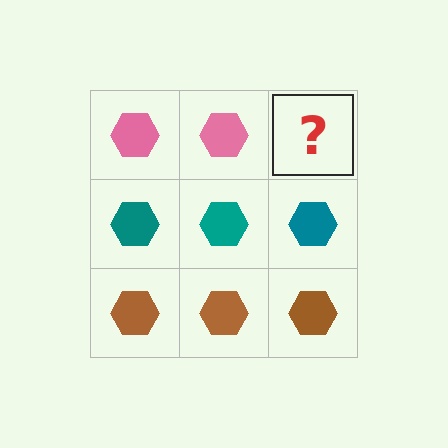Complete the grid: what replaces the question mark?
The question mark should be replaced with a pink hexagon.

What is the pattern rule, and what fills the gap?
The rule is that each row has a consistent color. The gap should be filled with a pink hexagon.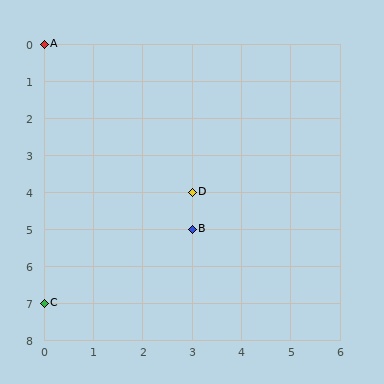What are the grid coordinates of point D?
Point D is at grid coordinates (3, 4).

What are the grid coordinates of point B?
Point B is at grid coordinates (3, 5).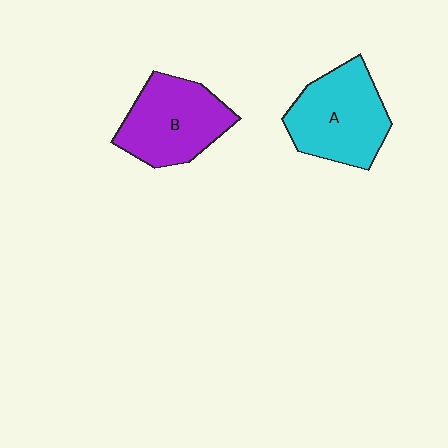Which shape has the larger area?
Shape A (cyan).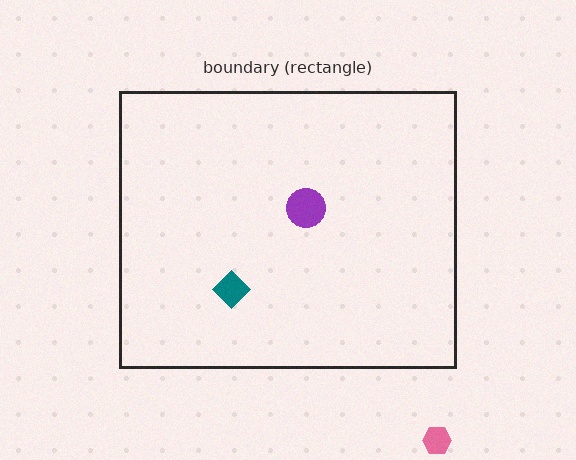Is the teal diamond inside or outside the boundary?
Inside.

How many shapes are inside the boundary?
2 inside, 1 outside.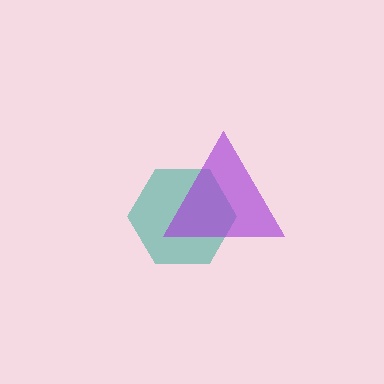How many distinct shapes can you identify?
There are 2 distinct shapes: a teal hexagon, a purple triangle.